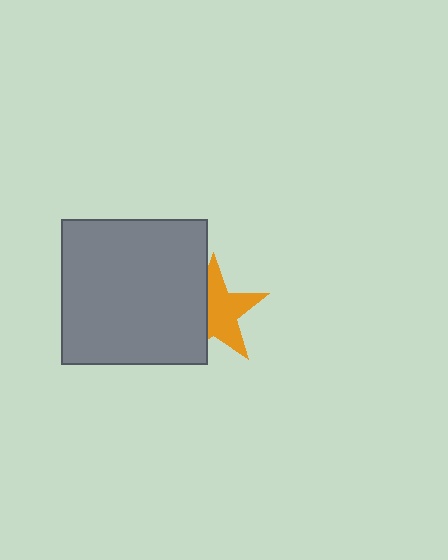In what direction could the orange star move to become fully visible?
The orange star could move right. That would shift it out from behind the gray square entirely.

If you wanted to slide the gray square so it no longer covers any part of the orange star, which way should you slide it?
Slide it left — that is the most direct way to separate the two shapes.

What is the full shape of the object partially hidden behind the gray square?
The partially hidden object is an orange star.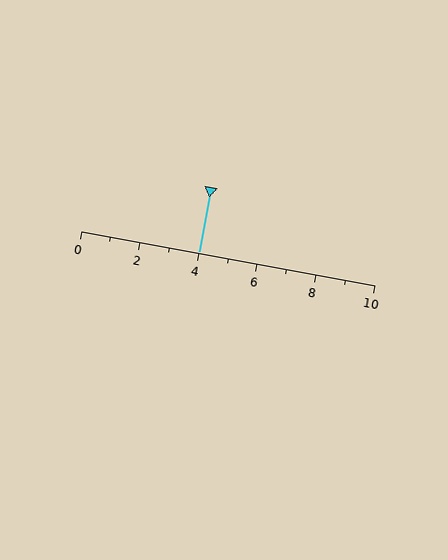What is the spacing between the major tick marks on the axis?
The major ticks are spaced 2 apart.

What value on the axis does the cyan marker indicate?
The marker indicates approximately 4.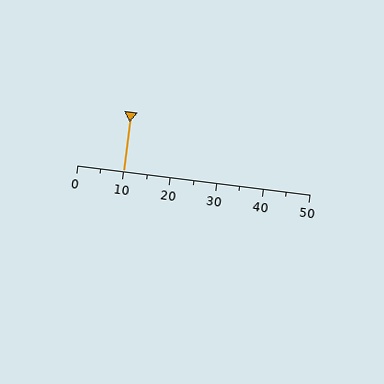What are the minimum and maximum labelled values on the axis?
The axis runs from 0 to 50.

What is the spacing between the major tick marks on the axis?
The major ticks are spaced 10 apart.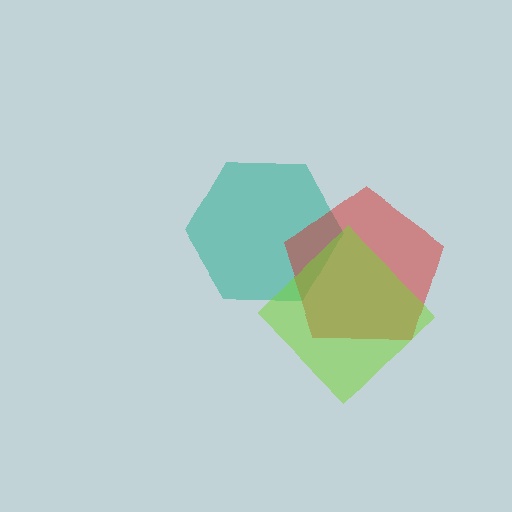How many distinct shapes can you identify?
There are 3 distinct shapes: a teal hexagon, a red pentagon, a lime diamond.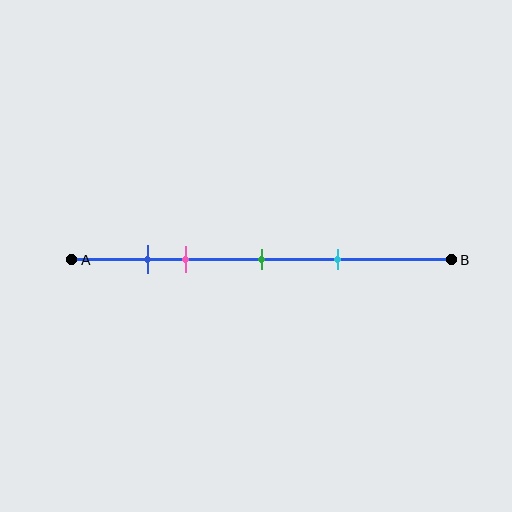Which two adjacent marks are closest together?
The blue and pink marks are the closest adjacent pair.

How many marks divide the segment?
There are 4 marks dividing the segment.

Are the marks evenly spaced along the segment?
No, the marks are not evenly spaced.